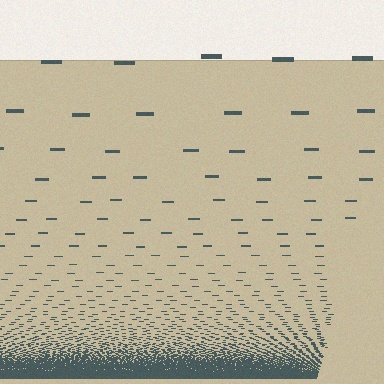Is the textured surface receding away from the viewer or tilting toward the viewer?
The surface appears to tilt toward the viewer. Texture elements get larger and sparser toward the top.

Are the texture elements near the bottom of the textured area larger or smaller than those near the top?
Smaller. The gradient is inverted — elements near the bottom are smaller and denser.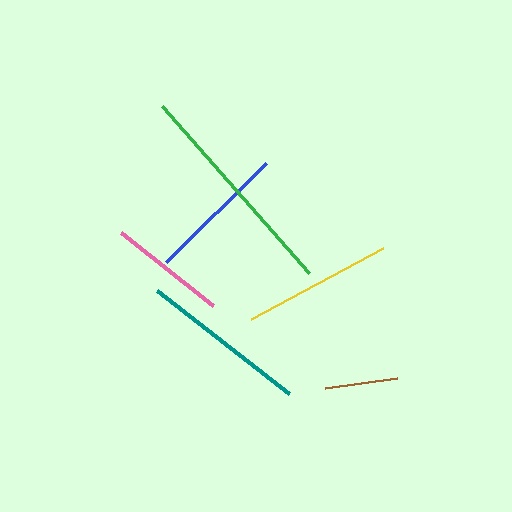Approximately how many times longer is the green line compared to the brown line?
The green line is approximately 3.1 times the length of the brown line.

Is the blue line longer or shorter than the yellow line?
The yellow line is longer than the blue line.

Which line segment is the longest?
The green line is the longest at approximately 222 pixels.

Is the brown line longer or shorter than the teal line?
The teal line is longer than the brown line.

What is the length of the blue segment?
The blue segment is approximately 141 pixels long.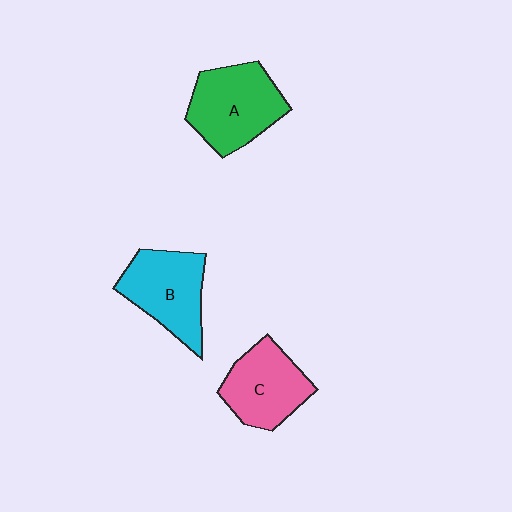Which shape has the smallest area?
Shape C (pink).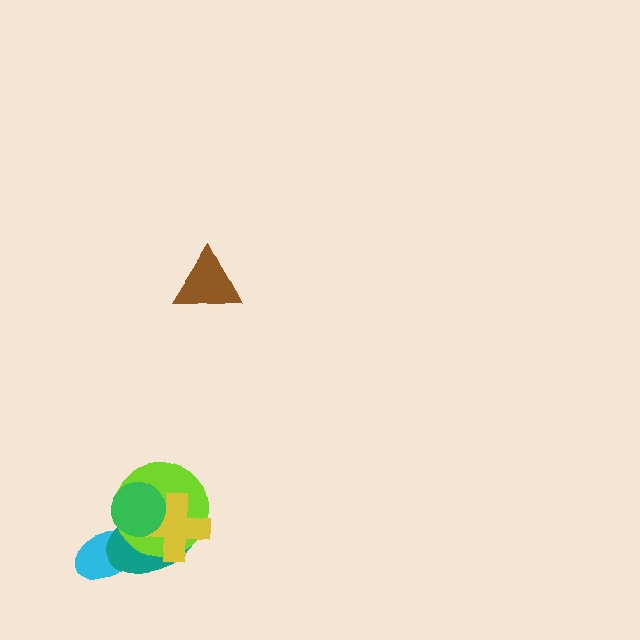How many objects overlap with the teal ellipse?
4 objects overlap with the teal ellipse.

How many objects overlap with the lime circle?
3 objects overlap with the lime circle.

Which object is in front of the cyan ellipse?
The teal ellipse is in front of the cyan ellipse.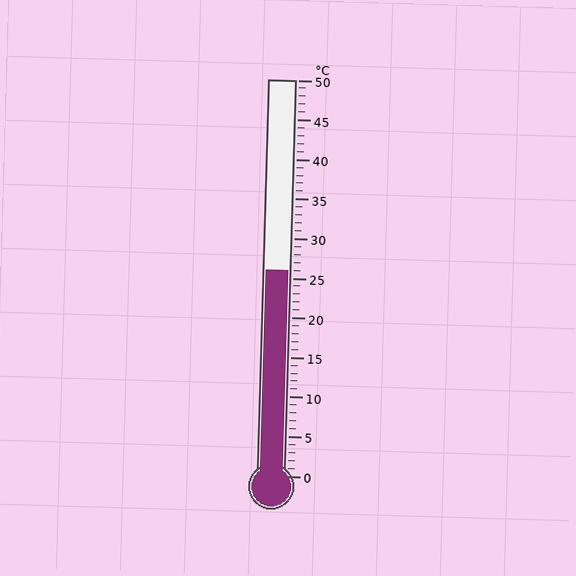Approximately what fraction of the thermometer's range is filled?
The thermometer is filled to approximately 50% of its range.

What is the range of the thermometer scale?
The thermometer scale ranges from 0°C to 50°C.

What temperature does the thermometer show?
The thermometer shows approximately 26°C.